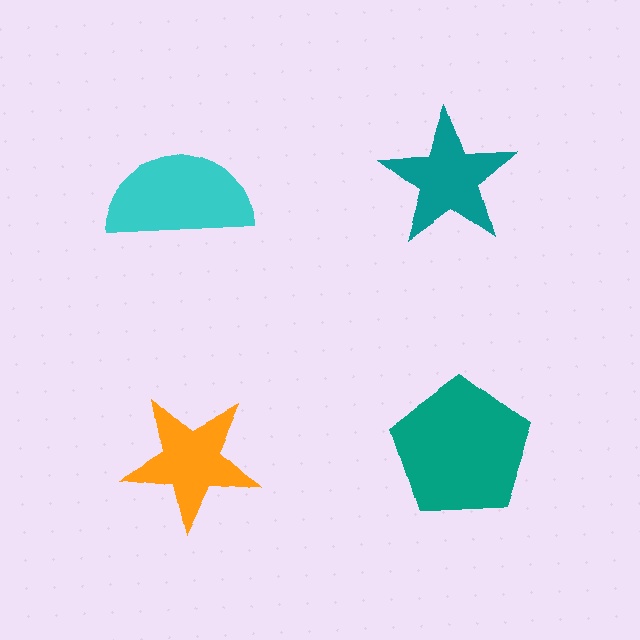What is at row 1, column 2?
A teal star.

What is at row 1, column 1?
A cyan semicircle.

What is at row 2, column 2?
A teal pentagon.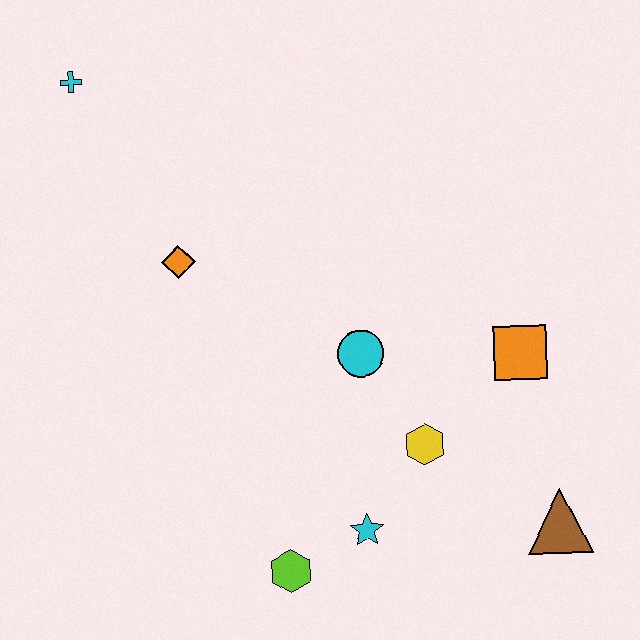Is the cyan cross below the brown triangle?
No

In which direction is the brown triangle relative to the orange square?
The brown triangle is below the orange square.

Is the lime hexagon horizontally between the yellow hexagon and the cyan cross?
Yes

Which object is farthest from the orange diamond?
The brown triangle is farthest from the orange diamond.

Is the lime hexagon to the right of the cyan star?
No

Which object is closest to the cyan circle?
The yellow hexagon is closest to the cyan circle.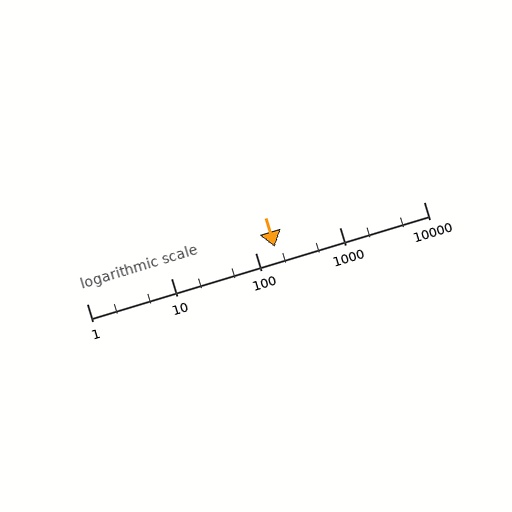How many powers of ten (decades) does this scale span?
The scale spans 4 decades, from 1 to 10000.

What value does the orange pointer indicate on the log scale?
The pointer indicates approximately 170.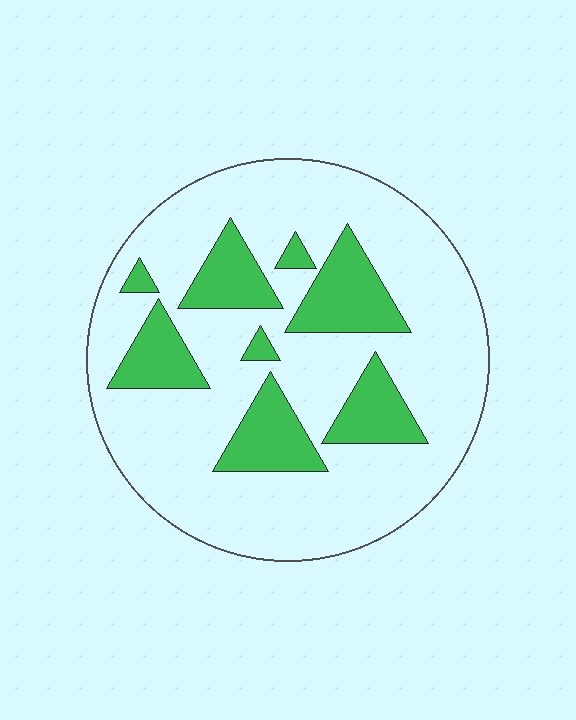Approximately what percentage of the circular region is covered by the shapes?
Approximately 25%.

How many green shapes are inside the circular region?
8.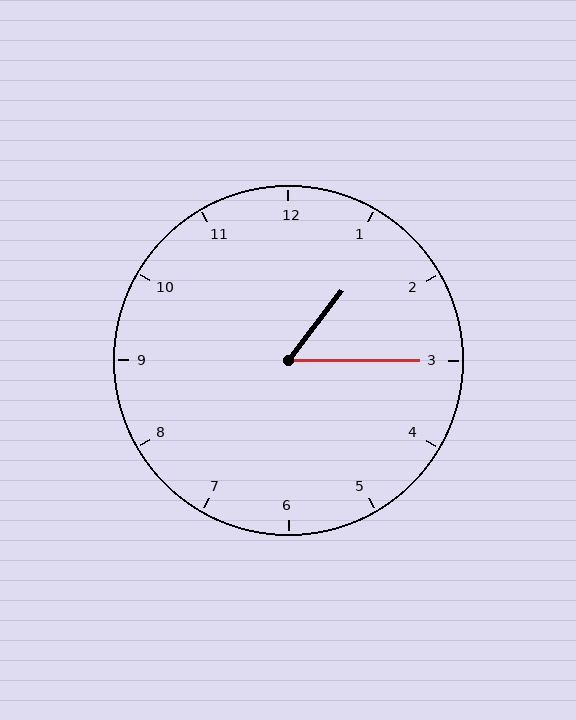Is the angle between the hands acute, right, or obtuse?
It is acute.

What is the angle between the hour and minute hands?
Approximately 52 degrees.